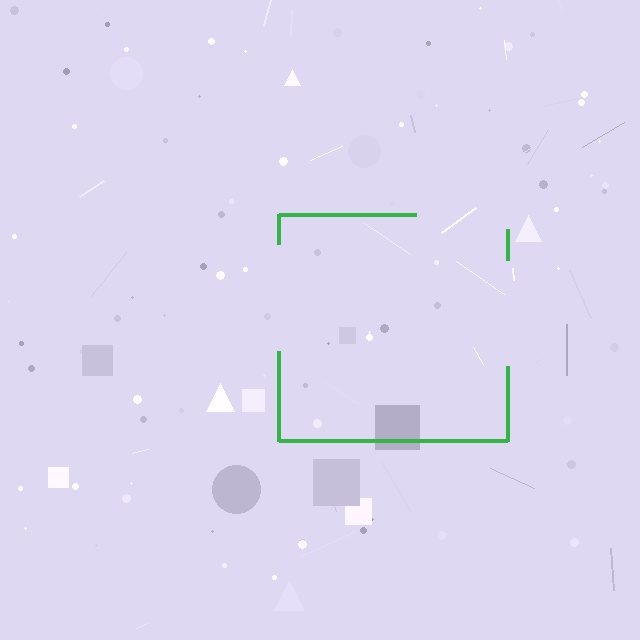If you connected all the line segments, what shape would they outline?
They would outline a square.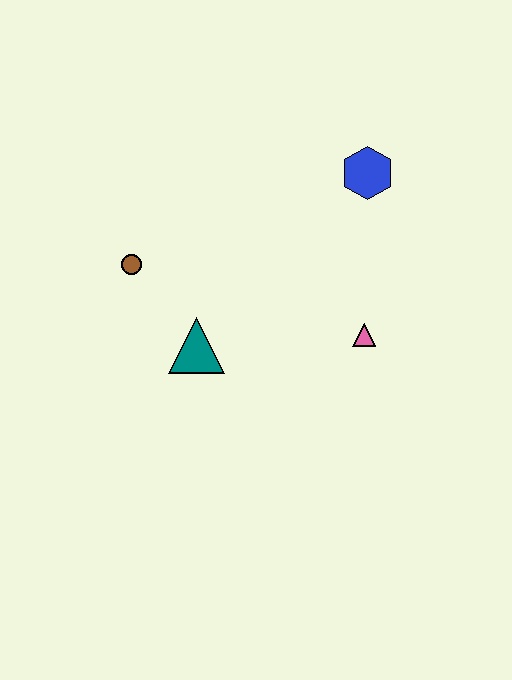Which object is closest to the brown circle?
The teal triangle is closest to the brown circle.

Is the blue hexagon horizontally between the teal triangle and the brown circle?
No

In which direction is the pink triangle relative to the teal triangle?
The pink triangle is to the right of the teal triangle.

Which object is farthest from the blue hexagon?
The brown circle is farthest from the blue hexagon.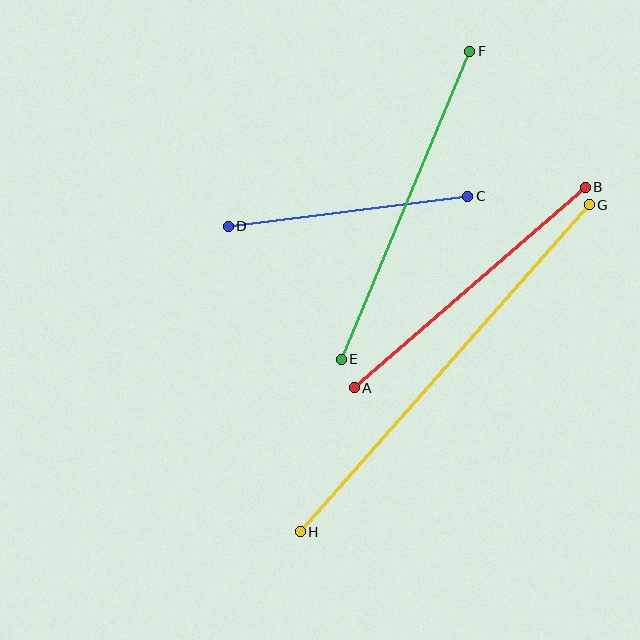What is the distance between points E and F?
The distance is approximately 334 pixels.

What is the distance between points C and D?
The distance is approximately 241 pixels.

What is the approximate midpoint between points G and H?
The midpoint is at approximately (445, 368) pixels.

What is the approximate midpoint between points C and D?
The midpoint is at approximately (348, 211) pixels.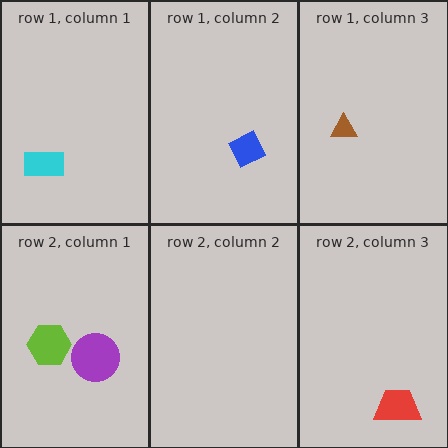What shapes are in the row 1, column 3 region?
The brown triangle.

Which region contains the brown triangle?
The row 1, column 3 region.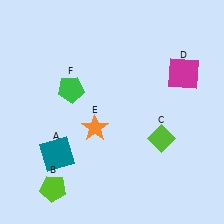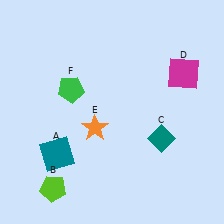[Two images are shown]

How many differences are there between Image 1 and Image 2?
There is 1 difference between the two images.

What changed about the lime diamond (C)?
In Image 1, C is lime. In Image 2, it changed to teal.